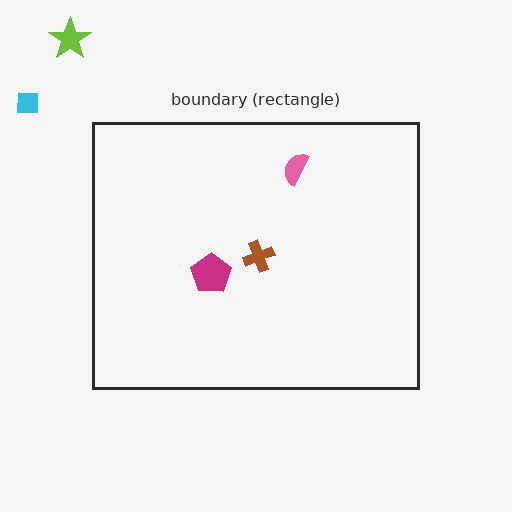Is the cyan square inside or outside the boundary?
Outside.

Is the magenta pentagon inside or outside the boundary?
Inside.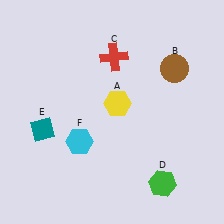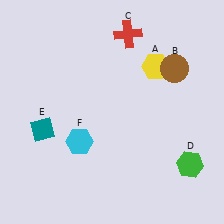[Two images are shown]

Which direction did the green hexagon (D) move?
The green hexagon (D) moved right.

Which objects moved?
The objects that moved are: the yellow hexagon (A), the red cross (C), the green hexagon (D).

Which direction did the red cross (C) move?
The red cross (C) moved up.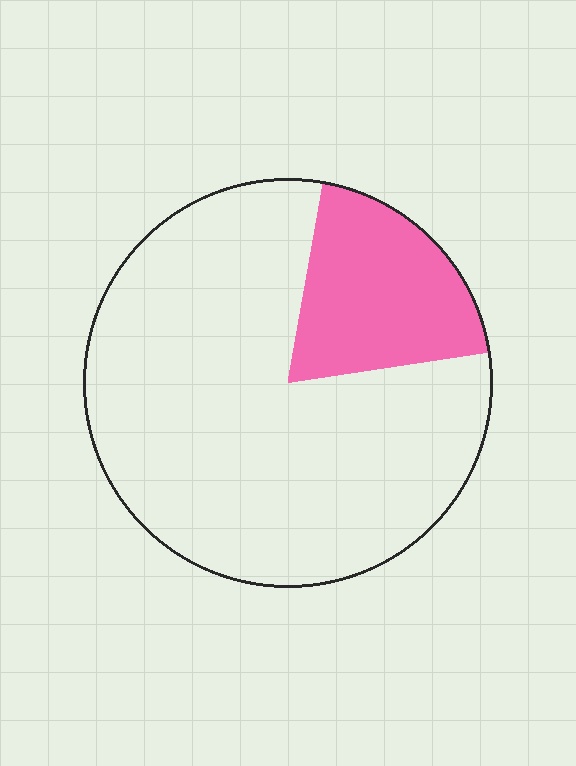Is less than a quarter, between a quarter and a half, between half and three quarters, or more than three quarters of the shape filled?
Less than a quarter.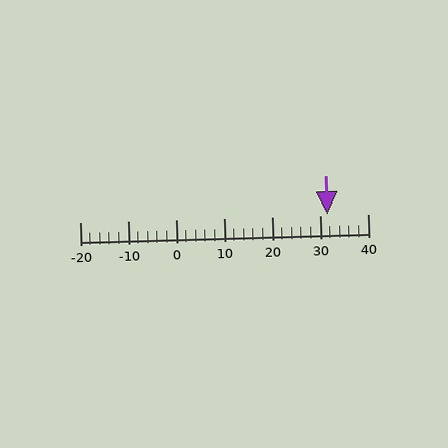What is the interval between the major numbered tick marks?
The major tick marks are spaced 10 units apart.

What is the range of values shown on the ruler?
The ruler shows values from -20 to 40.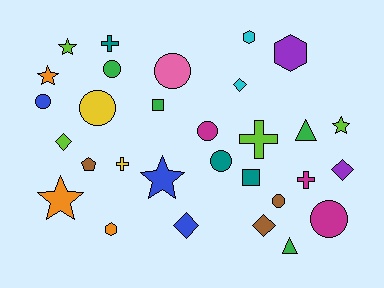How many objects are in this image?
There are 30 objects.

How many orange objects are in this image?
There are 3 orange objects.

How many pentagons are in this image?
There is 1 pentagon.